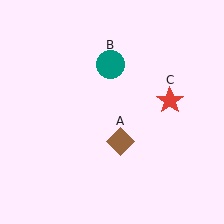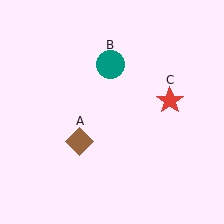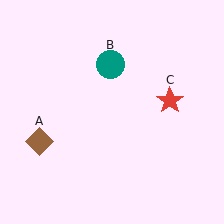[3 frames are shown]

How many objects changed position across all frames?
1 object changed position: brown diamond (object A).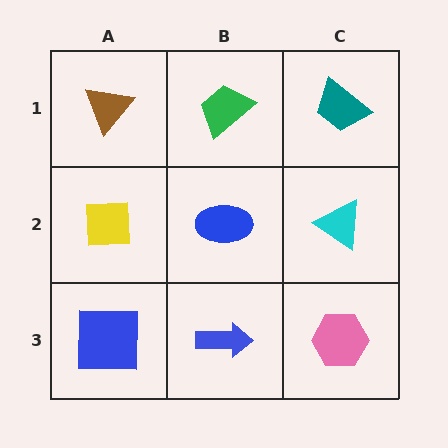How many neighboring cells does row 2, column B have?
4.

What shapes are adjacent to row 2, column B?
A green trapezoid (row 1, column B), a blue arrow (row 3, column B), a yellow square (row 2, column A), a cyan triangle (row 2, column C).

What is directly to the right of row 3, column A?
A blue arrow.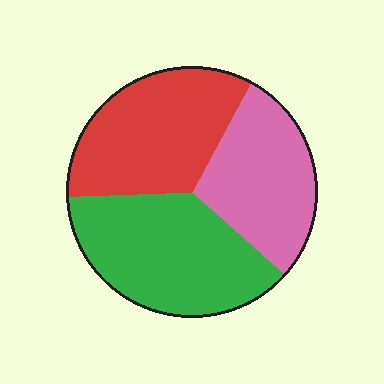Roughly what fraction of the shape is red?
Red covers roughly 35% of the shape.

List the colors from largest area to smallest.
From largest to smallest: green, red, pink.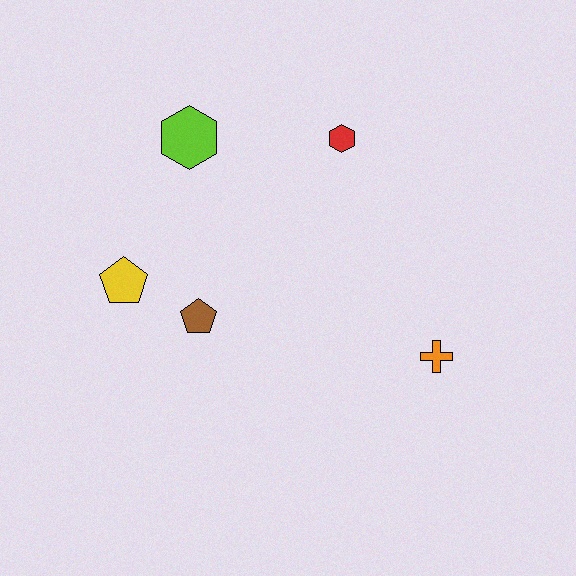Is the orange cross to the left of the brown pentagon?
No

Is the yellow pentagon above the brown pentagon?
Yes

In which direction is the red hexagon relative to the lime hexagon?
The red hexagon is to the right of the lime hexagon.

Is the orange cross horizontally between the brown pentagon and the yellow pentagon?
No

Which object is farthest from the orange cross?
The lime hexagon is farthest from the orange cross.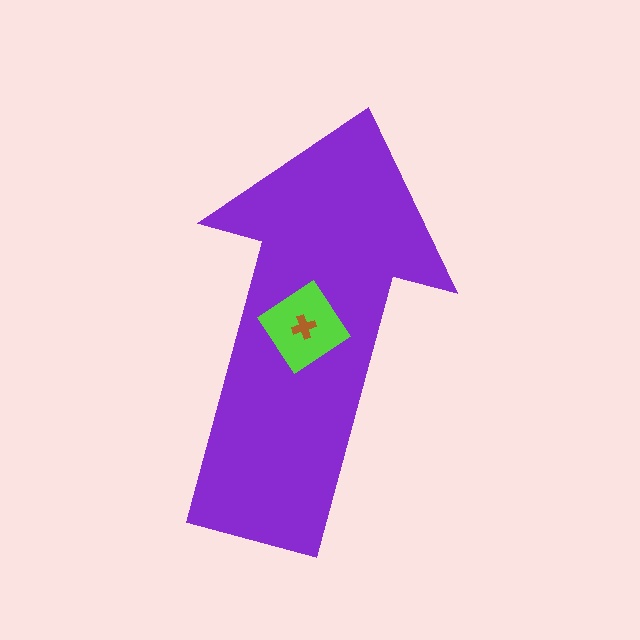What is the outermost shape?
The purple arrow.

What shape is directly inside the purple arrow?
The lime diamond.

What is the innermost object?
The brown cross.